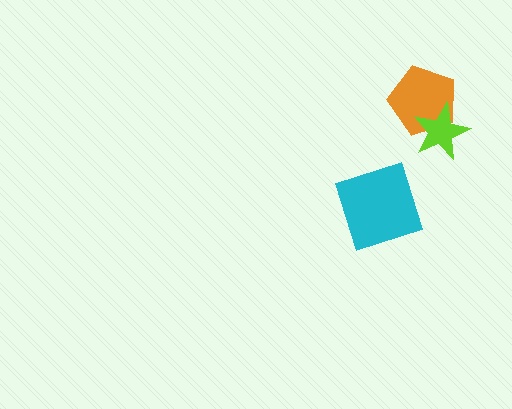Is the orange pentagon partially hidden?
Yes, it is partially covered by another shape.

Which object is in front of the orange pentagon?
The lime star is in front of the orange pentagon.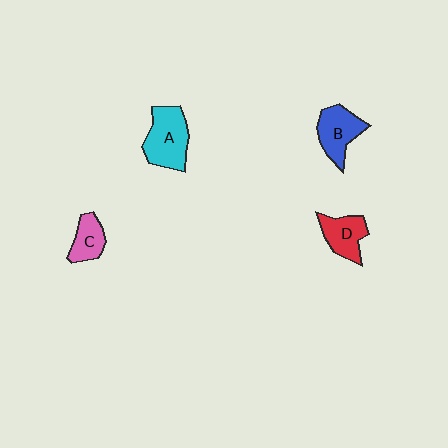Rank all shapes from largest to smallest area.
From largest to smallest: A (cyan), B (blue), D (red), C (pink).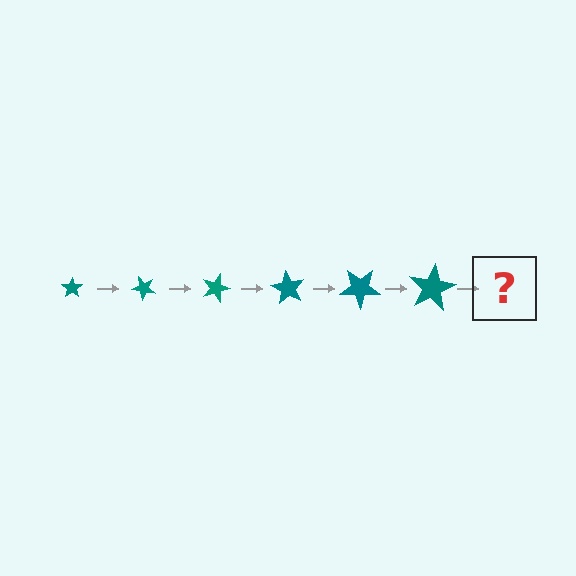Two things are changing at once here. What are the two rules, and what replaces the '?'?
The two rules are that the star grows larger each step and it rotates 45 degrees each step. The '?' should be a star, larger than the previous one and rotated 270 degrees from the start.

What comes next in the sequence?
The next element should be a star, larger than the previous one and rotated 270 degrees from the start.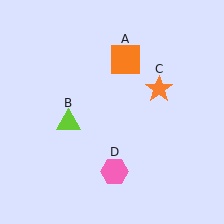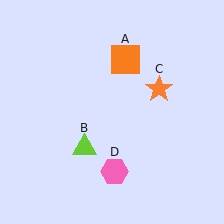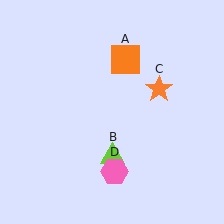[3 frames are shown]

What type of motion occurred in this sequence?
The lime triangle (object B) rotated counterclockwise around the center of the scene.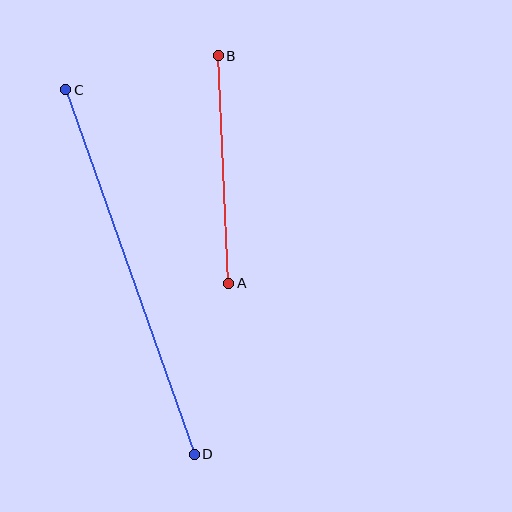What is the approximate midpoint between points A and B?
The midpoint is at approximately (224, 169) pixels.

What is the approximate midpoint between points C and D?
The midpoint is at approximately (130, 272) pixels.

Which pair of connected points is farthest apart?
Points C and D are farthest apart.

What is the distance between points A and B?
The distance is approximately 228 pixels.